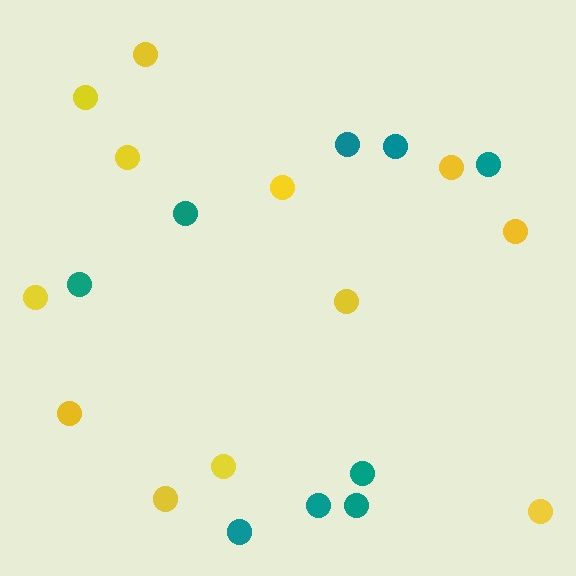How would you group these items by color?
There are 2 groups: one group of teal circles (9) and one group of yellow circles (12).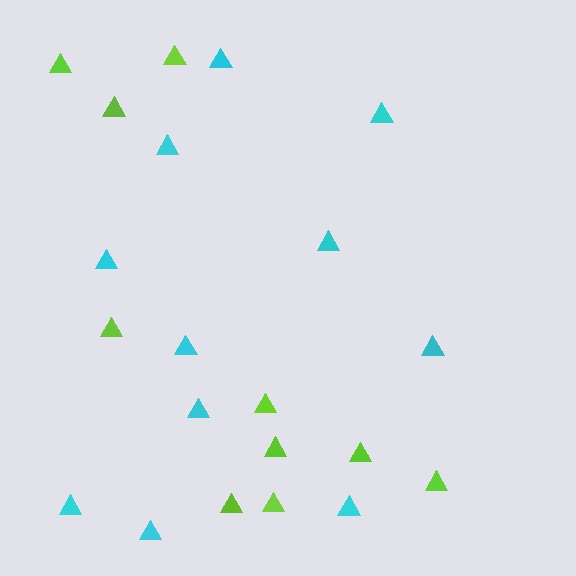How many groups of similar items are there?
There are 2 groups: one group of cyan triangles (11) and one group of lime triangles (10).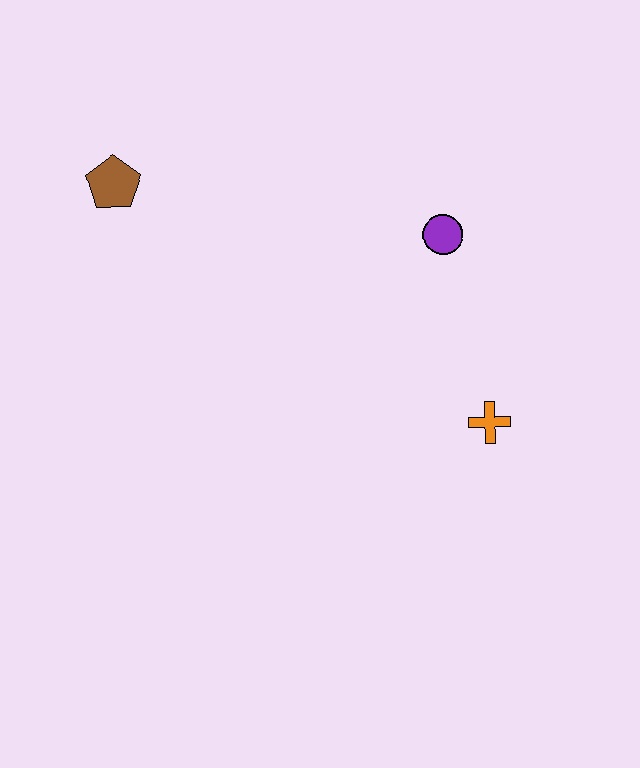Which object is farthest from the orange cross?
The brown pentagon is farthest from the orange cross.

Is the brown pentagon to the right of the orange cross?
No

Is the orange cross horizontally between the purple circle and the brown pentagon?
No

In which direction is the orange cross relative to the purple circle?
The orange cross is below the purple circle.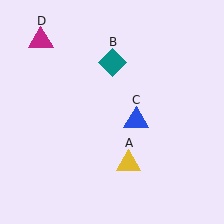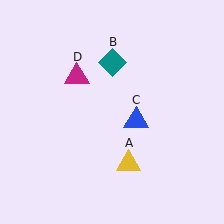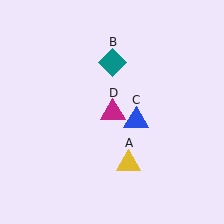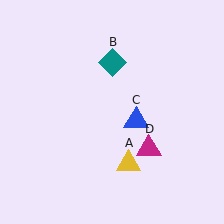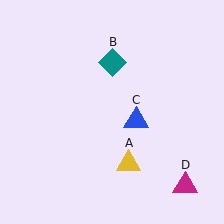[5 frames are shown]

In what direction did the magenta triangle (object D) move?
The magenta triangle (object D) moved down and to the right.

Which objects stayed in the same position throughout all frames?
Yellow triangle (object A) and teal diamond (object B) and blue triangle (object C) remained stationary.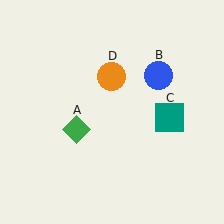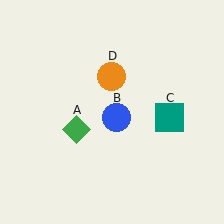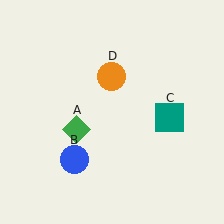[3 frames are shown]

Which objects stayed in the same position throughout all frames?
Green diamond (object A) and teal square (object C) and orange circle (object D) remained stationary.